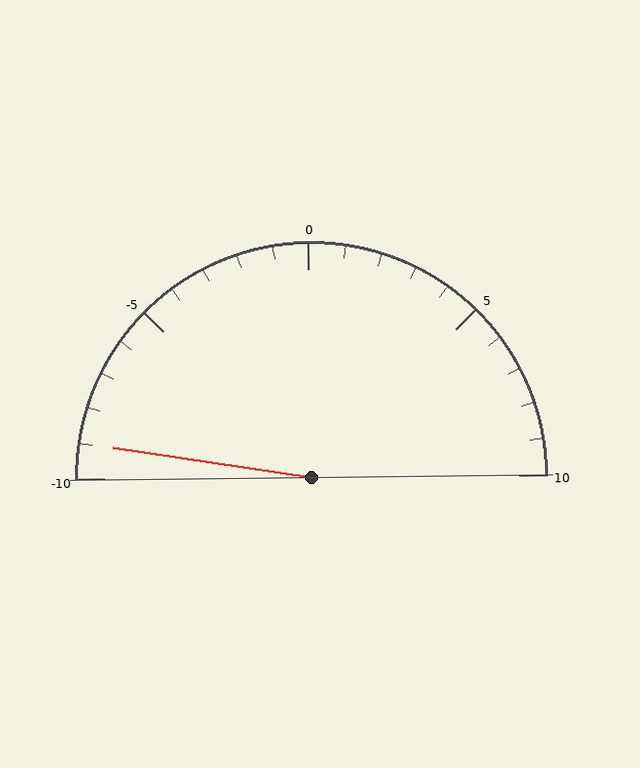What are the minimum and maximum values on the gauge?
The gauge ranges from -10 to 10.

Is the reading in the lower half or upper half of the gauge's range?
The reading is in the lower half of the range (-10 to 10).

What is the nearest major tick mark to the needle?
The nearest major tick mark is -10.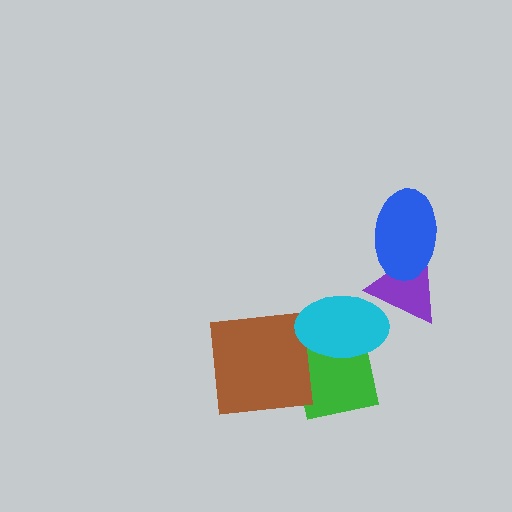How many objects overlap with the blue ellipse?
1 object overlaps with the blue ellipse.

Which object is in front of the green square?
The cyan ellipse is in front of the green square.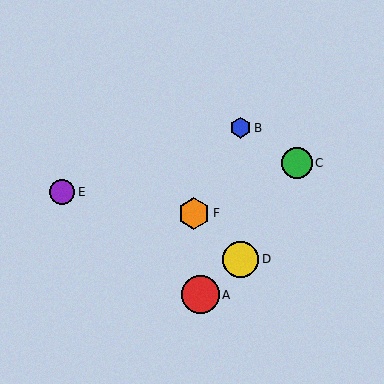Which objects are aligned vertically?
Objects B, D are aligned vertically.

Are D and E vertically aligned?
No, D is at x≈241 and E is at x≈62.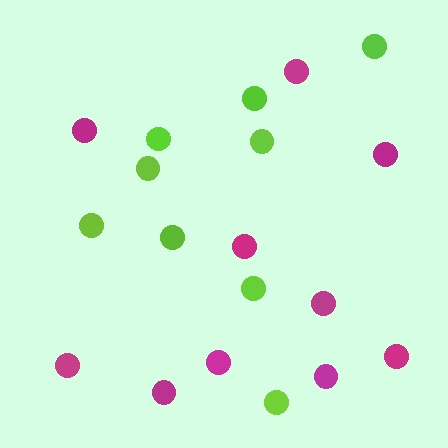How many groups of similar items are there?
There are 2 groups: one group of magenta circles (10) and one group of lime circles (9).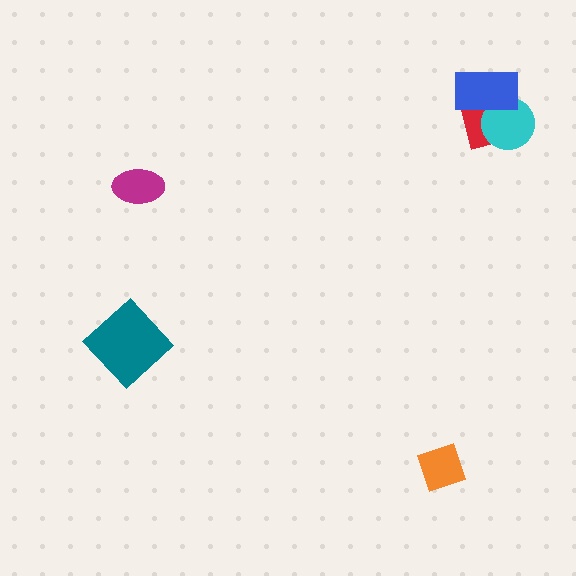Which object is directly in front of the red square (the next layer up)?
The cyan circle is directly in front of the red square.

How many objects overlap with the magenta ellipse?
0 objects overlap with the magenta ellipse.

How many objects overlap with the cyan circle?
2 objects overlap with the cyan circle.